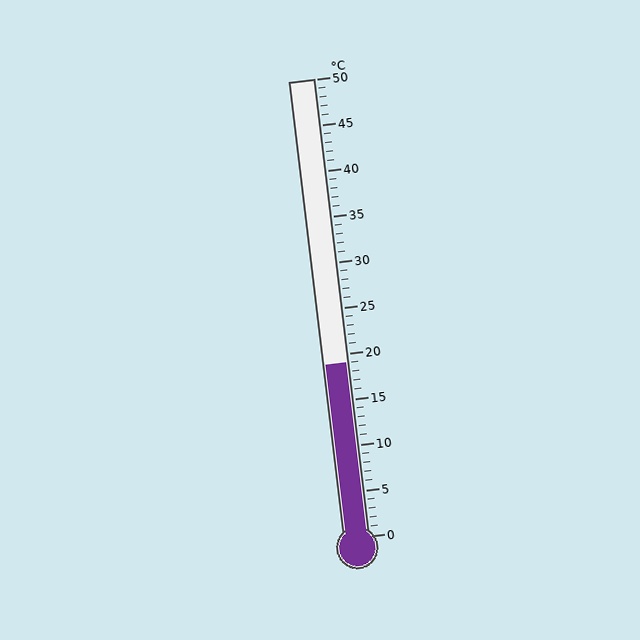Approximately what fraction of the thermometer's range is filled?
The thermometer is filled to approximately 40% of its range.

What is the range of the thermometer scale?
The thermometer scale ranges from 0°C to 50°C.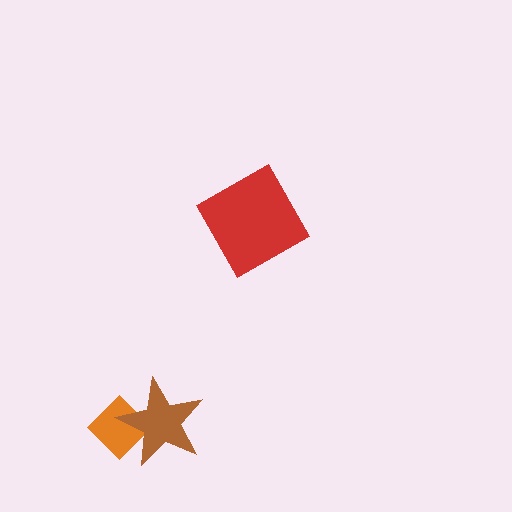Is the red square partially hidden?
No, no other shape covers it.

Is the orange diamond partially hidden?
Yes, it is partially covered by another shape.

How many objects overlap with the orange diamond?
1 object overlaps with the orange diamond.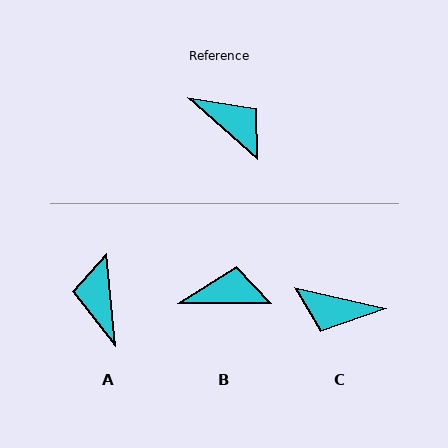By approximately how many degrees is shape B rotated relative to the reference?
Approximately 41 degrees counter-clockwise.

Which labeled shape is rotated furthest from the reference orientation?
C, about 152 degrees away.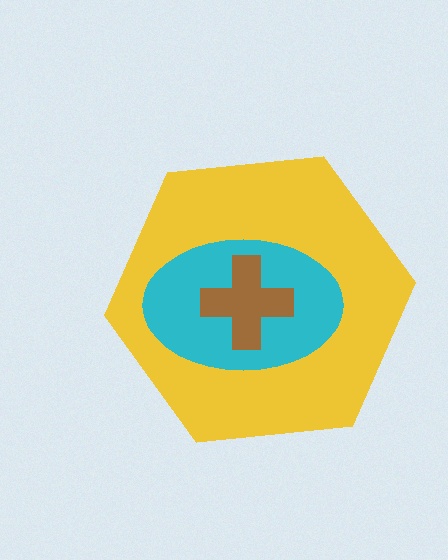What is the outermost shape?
The yellow hexagon.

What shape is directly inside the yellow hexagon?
The cyan ellipse.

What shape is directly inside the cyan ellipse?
The brown cross.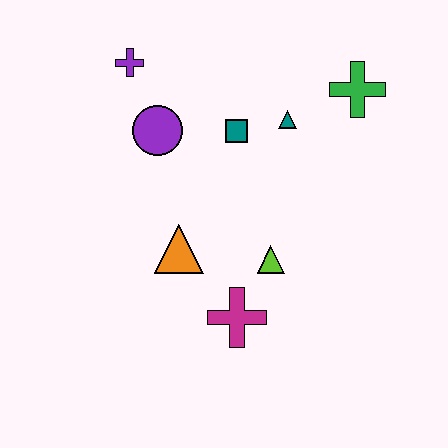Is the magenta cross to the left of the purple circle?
No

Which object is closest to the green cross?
The teal triangle is closest to the green cross.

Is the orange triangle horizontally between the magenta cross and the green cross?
No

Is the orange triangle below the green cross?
Yes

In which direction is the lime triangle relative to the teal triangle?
The lime triangle is below the teal triangle.